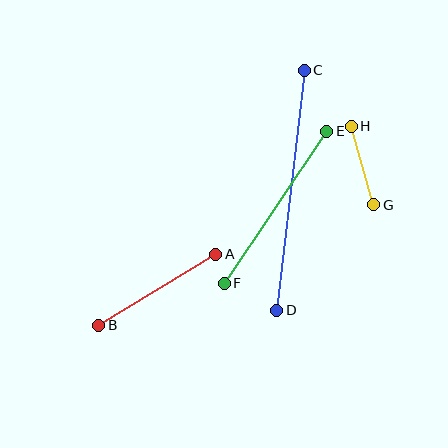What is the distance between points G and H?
The distance is approximately 82 pixels.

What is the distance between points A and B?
The distance is approximately 137 pixels.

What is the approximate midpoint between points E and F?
The midpoint is at approximately (276, 207) pixels.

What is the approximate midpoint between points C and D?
The midpoint is at approximately (291, 190) pixels.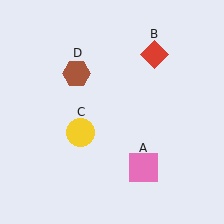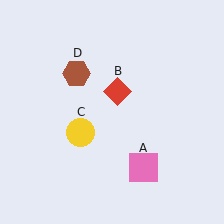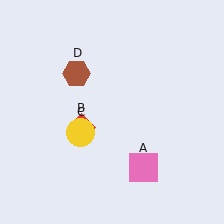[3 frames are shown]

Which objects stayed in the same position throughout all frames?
Pink square (object A) and yellow circle (object C) and brown hexagon (object D) remained stationary.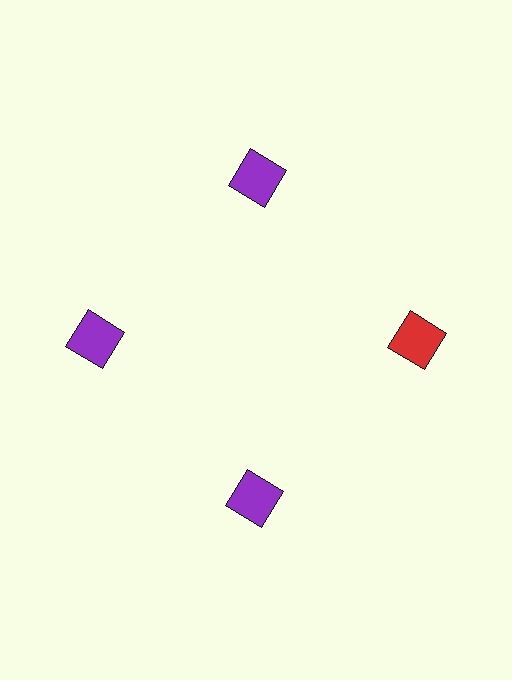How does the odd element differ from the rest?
It has a different color: red instead of purple.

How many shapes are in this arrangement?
There are 4 shapes arranged in a ring pattern.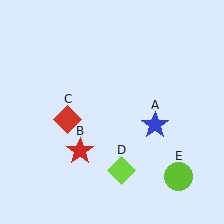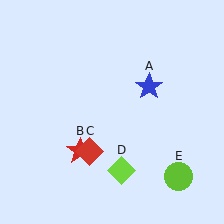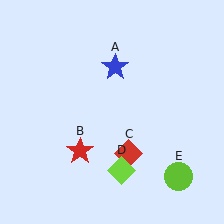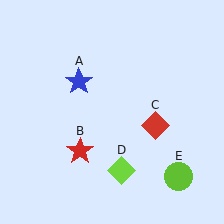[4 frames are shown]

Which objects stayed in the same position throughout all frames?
Red star (object B) and lime diamond (object D) and lime circle (object E) remained stationary.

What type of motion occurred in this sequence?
The blue star (object A), red diamond (object C) rotated counterclockwise around the center of the scene.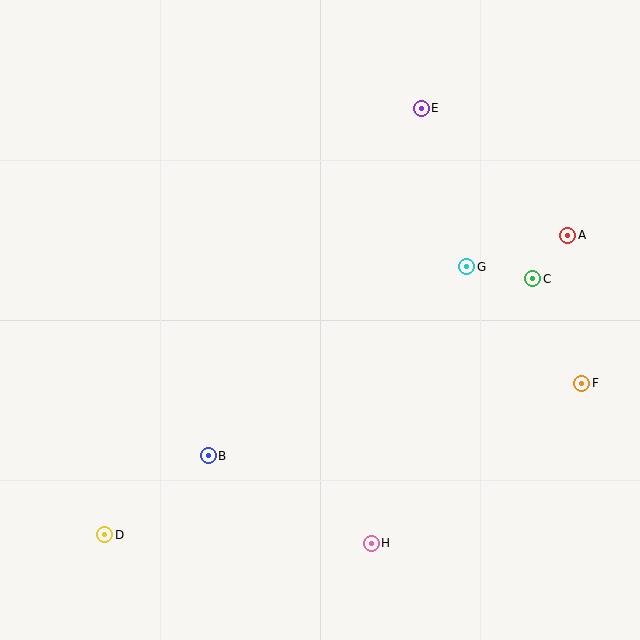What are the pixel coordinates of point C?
Point C is at (533, 279).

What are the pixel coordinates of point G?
Point G is at (467, 267).